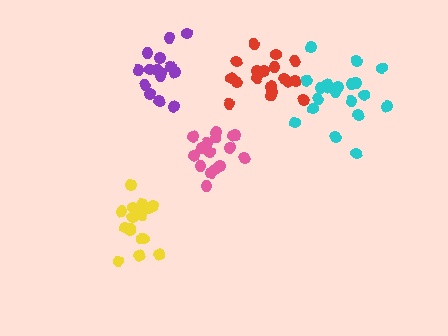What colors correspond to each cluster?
The clusters are colored: yellow, pink, purple, red, cyan.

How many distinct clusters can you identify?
There are 5 distinct clusters.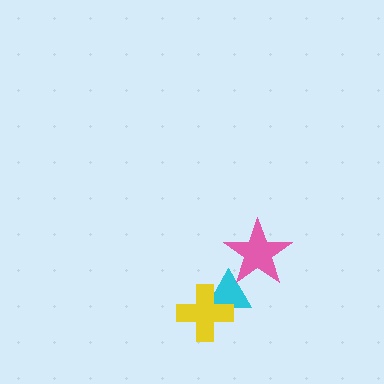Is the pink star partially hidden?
No, no other shape covers it.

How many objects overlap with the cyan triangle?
2 objects overlap with the cyan triangle.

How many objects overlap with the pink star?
1 object overlaps with the pink star.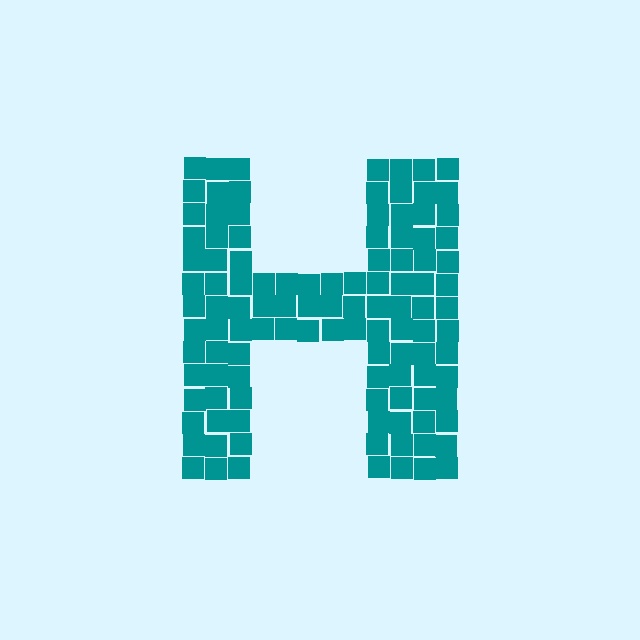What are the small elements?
The small elements are squares.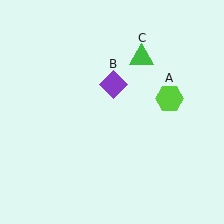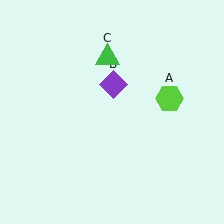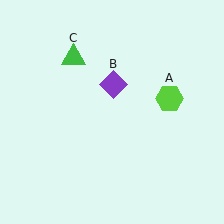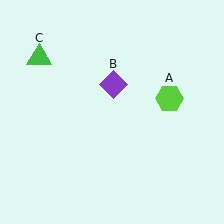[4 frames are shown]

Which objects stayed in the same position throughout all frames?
Lime hexagon (object A) and purple diamond (object B) remained stationary.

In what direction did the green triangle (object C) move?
The green triangle (object C) moved left.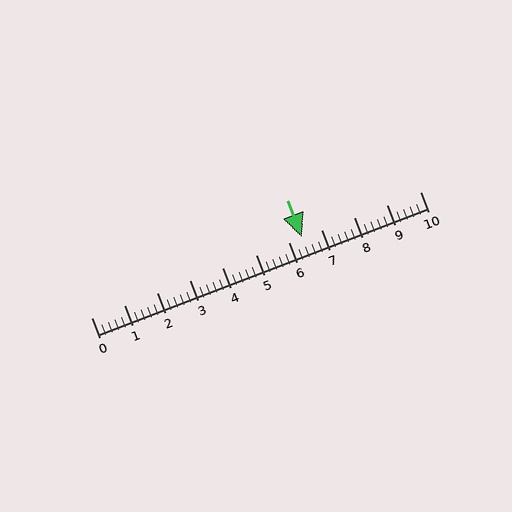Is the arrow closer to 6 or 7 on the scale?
The arrow is closer to 6.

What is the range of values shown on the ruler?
The ruler shows values from 0 to 10.